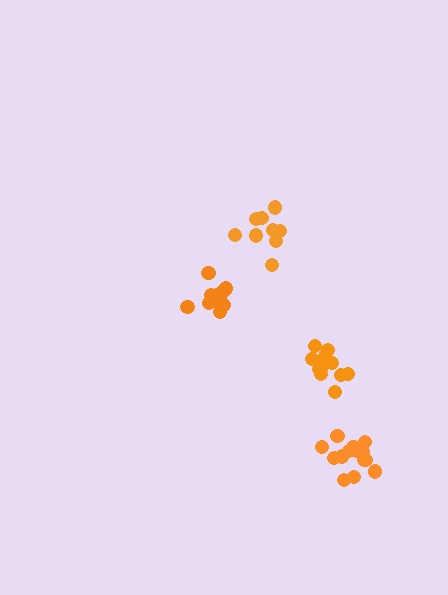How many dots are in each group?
Group 1: 15 dots, Group 2: 12 dots, Group 3: 13 dots, Group 4: 9 dots (49 total).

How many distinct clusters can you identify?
There are 4 distinct clusters.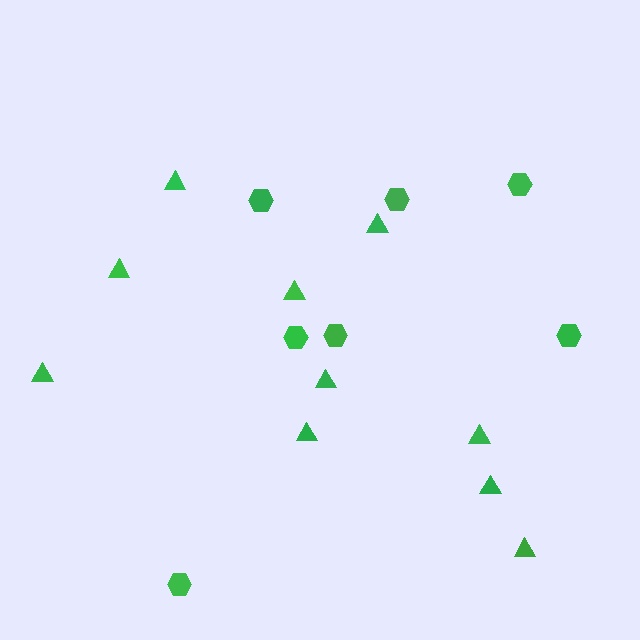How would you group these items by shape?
There are 2 groups: one group of hexagons (7) and one group of triangles (10).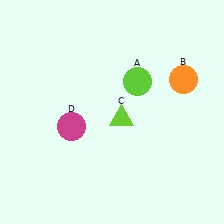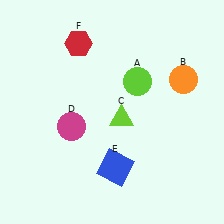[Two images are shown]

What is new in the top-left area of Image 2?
A red hexagon (F) was added in the top-left area of Image 2.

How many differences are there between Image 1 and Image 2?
There are 2 differences between the two images.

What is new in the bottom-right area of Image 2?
A blue square (E) was added in the bottom-right area of Image 2.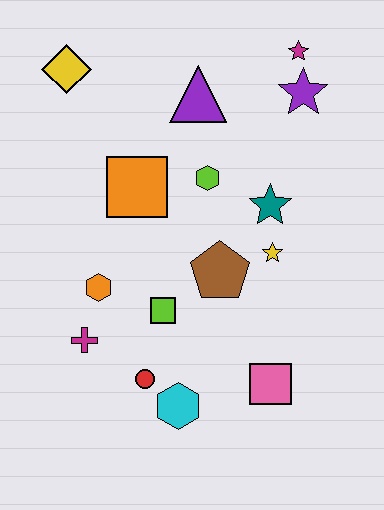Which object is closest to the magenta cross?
The orange hexagon is closest to the magenta cross.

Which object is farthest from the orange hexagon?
The magenta star is farthest from the orange hexagon.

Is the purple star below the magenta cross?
No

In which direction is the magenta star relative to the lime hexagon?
The magenta star is above the lime hexagon.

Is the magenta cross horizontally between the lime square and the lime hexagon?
No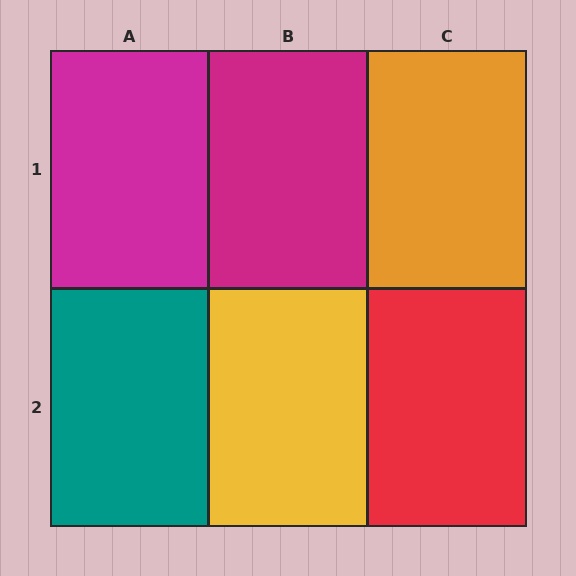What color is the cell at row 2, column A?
Teal.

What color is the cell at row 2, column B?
Yellow.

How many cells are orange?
1 cell is orange.